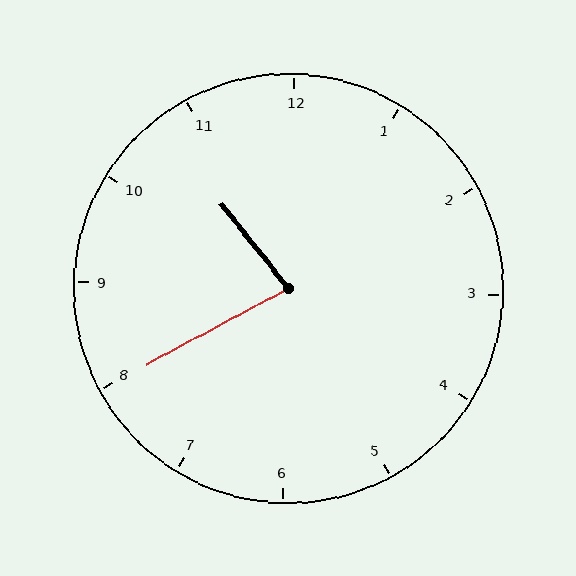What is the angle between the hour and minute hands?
Approximately 80 degrees.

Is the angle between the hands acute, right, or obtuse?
It is acute.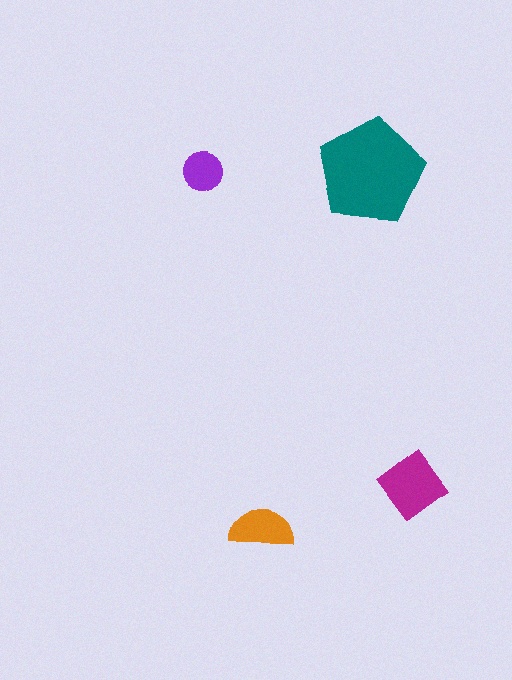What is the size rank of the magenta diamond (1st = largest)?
2nd.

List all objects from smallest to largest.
The purple circle, the orange semicircle, the magenta diamond, the teal pentagon.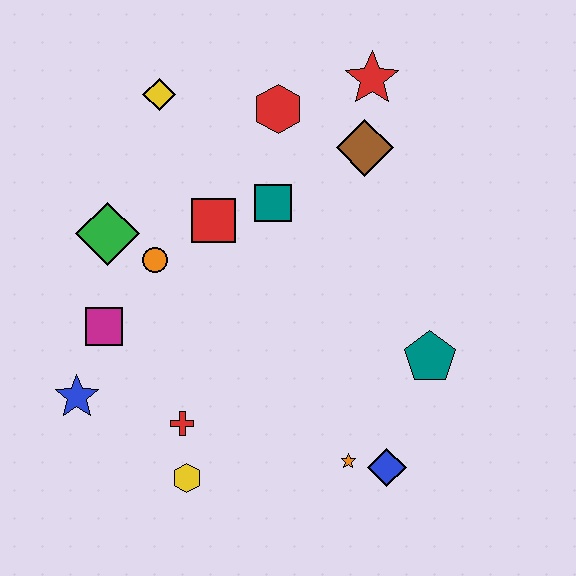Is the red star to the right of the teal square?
Yes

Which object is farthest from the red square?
The blue diamond is farthest from the red square.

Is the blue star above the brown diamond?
No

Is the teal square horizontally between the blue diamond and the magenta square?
Yes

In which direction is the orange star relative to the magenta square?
The orange star is to the right of the magenta square.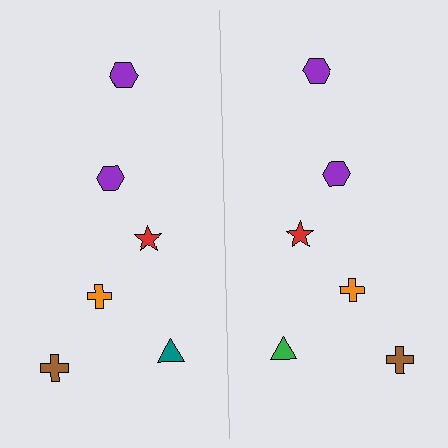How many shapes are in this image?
There are 12 shapes in this image.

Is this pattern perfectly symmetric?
No, the pattern is not perfectly symmetric. The green triangle on the right side breaks the symmetry — its mirror counterpart is teal.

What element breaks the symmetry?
The green triangle on the right side breaks the symmetry — its mirror counterpart is teal.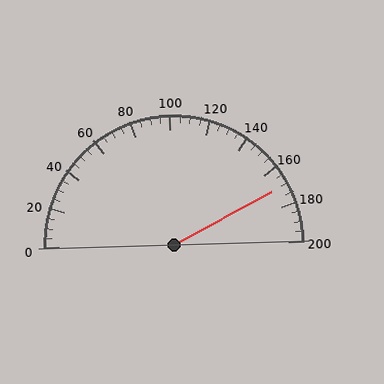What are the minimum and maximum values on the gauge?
The gauge ranges from 0 to 200.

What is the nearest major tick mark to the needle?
The nearest major tick mark is 160.